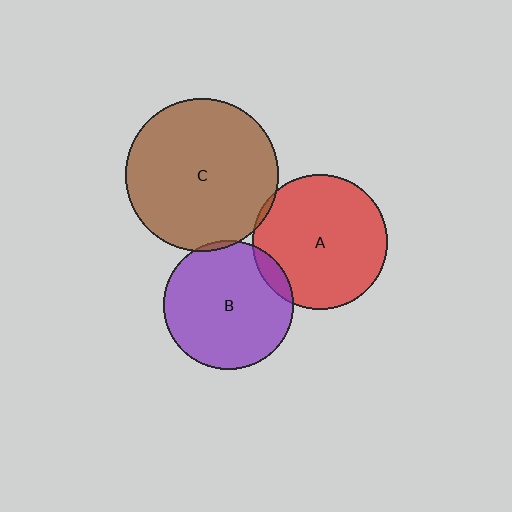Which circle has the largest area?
Circle C (brown).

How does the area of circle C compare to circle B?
Approximately 1.4 times.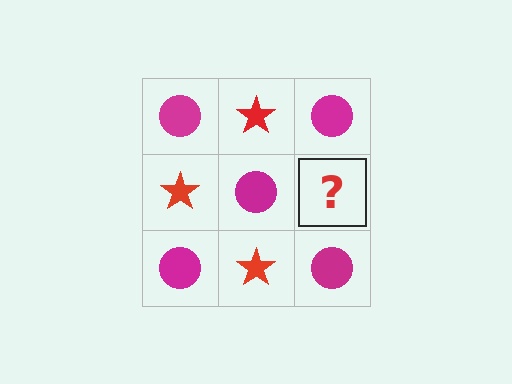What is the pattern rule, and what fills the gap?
The rule is that it alternates magenta circle and red star in a checkerboard pattern. The gap should be filled with a red star.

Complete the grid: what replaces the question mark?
The question mark should be replaced with a red star.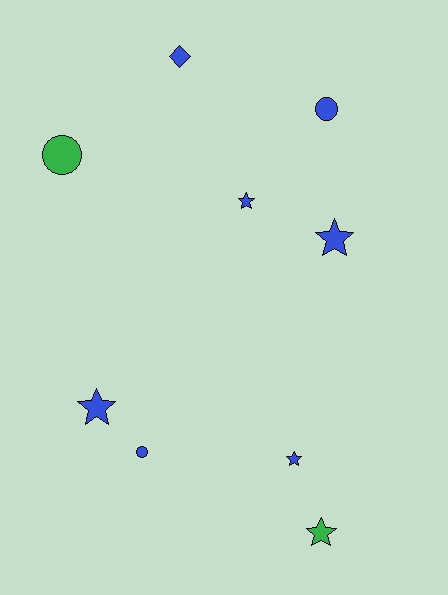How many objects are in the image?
There are 9 objects.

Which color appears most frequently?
Blue, with 7 objects.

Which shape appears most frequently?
Star, with 5 objects.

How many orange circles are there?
There are no orange circles.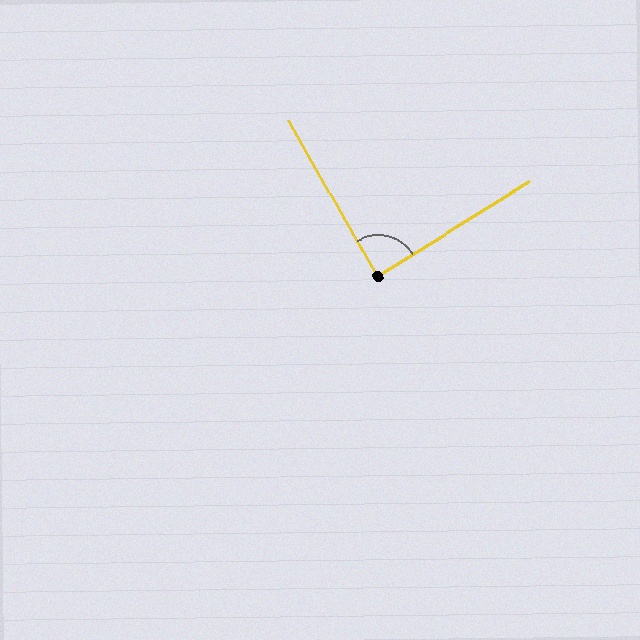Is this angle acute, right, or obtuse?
It is approximately a right angle.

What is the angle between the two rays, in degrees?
Approximately 88 degrees.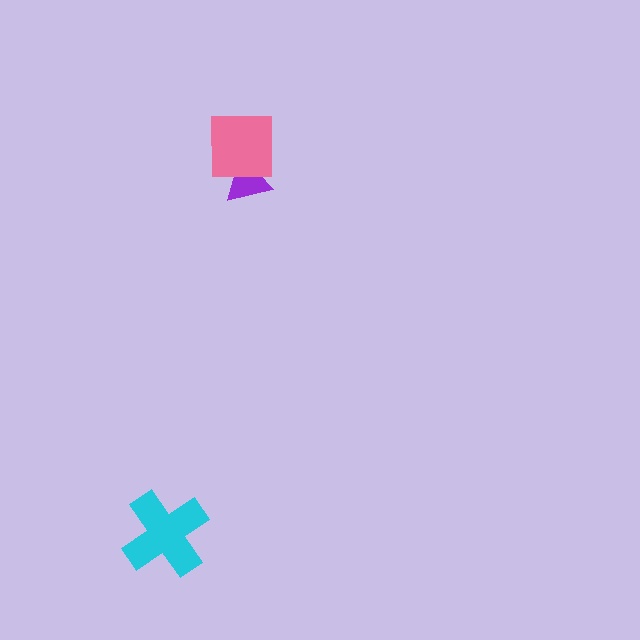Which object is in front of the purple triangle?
The pink square is in front of the purple triangle.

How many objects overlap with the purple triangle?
1 object overlaps with the purple triangle.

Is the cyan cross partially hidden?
No, no other shape covers it.